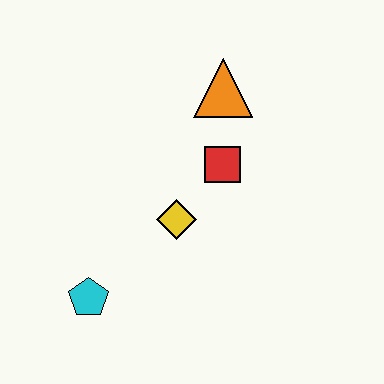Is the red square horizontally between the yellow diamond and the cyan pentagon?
No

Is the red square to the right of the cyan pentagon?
Yes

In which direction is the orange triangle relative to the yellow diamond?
The orange triangle is above the yellow diamond.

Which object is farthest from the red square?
The cyan pentagon is farthest from the red square.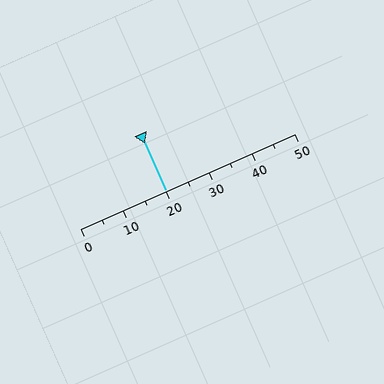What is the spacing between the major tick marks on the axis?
The major ticks are spaced 10 apart.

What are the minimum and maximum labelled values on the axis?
The axis runs from 0 to 50.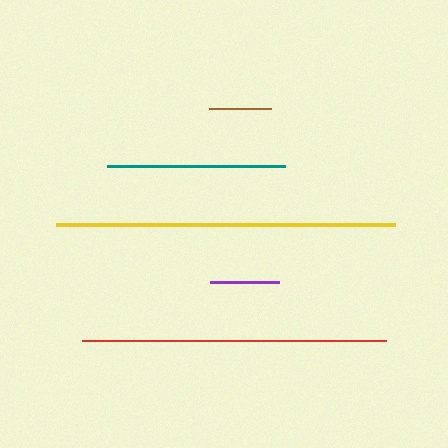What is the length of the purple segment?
The purple segment is approximately 69 pixels long.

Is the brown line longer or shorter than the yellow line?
The yellow line is longer than the brown line.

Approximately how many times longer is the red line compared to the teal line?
The red line is approximately 1.7 times the length of the teal line.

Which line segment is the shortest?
The brown line is the shortest at approximately 63 pixels.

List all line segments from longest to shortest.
From longest to shortest: yellow, red, teal, purple, brown.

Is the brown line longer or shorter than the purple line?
The purple line is longer than the brown line.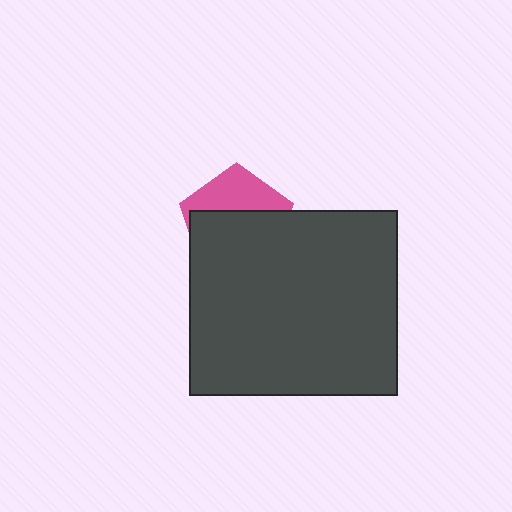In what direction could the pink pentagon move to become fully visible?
The pink pentagon could move up. That would shift it out from behind the dark gray rectangle entirely.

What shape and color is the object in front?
The object in front is a dark gray rectangle.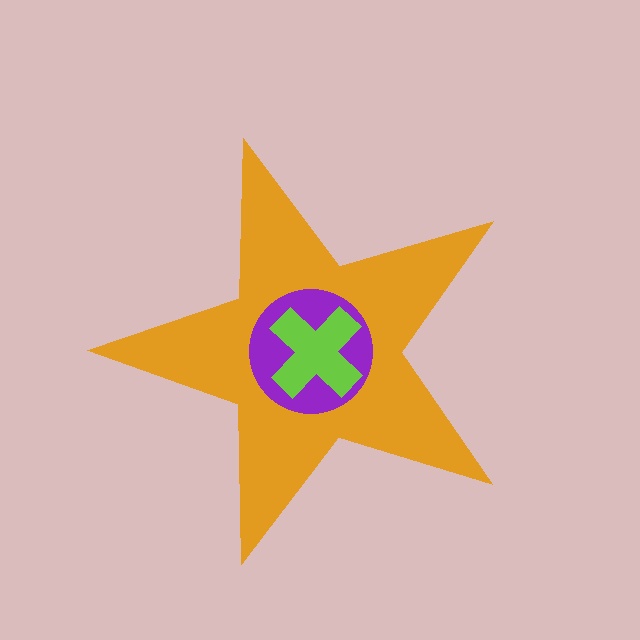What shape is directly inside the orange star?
The purple circle.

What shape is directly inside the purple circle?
The lime cross.